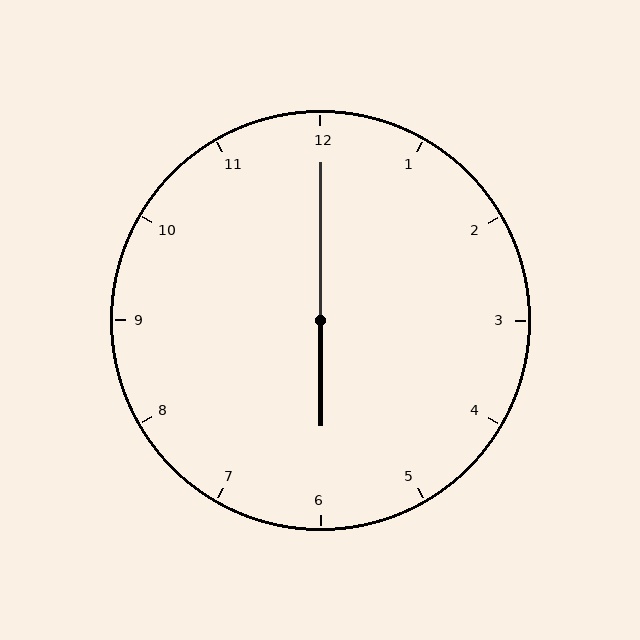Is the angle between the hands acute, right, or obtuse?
It is obtuse.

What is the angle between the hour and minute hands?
Approximately 180 degrees.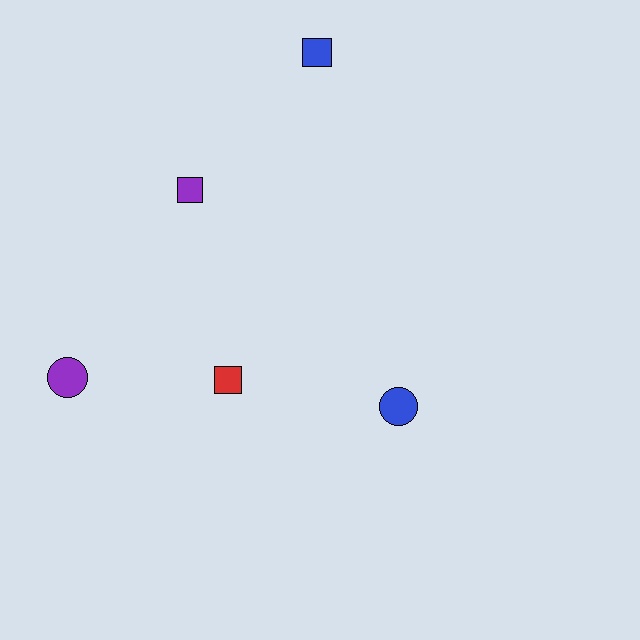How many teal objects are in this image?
There are no teal objects.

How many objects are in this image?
There are 5 objects.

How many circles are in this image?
There are 2 circles.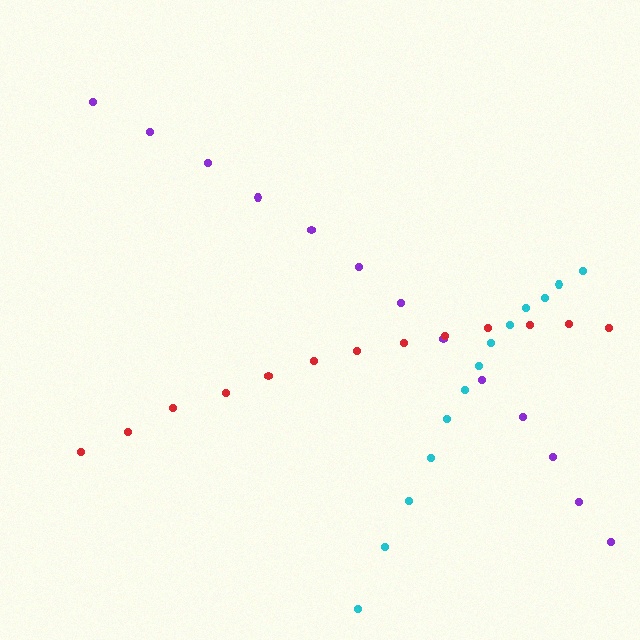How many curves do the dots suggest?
There are 3 distinct paths.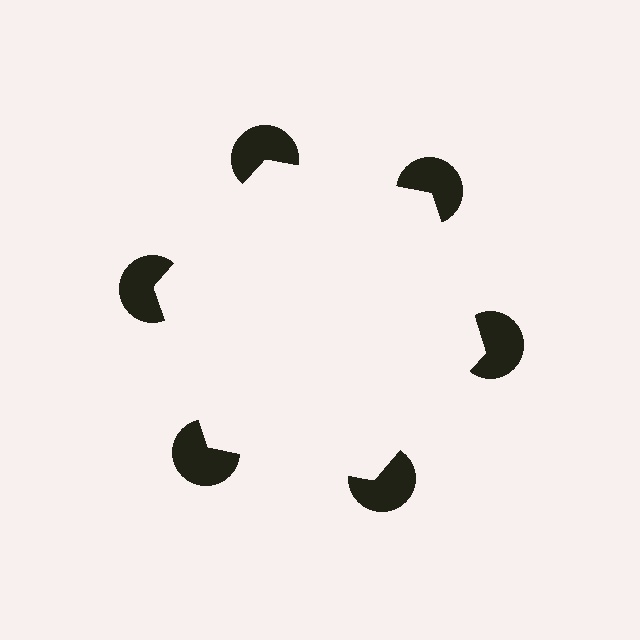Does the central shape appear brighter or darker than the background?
It typically appears slightly brighter than the background, even though no actual brightness change is drawn.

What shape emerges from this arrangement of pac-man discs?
An illusory hexagon — its edges are inferred from the aligned wedge cuts in the pac-man discs, not physically drawn.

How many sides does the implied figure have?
6 sides.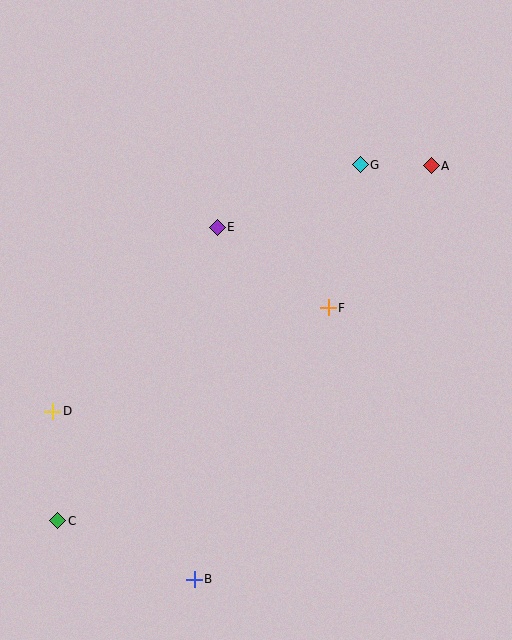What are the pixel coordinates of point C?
Point C is at (58, 521).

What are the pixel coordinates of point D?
Point D is at (53, 411).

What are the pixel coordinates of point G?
Point G is at (360, 165).